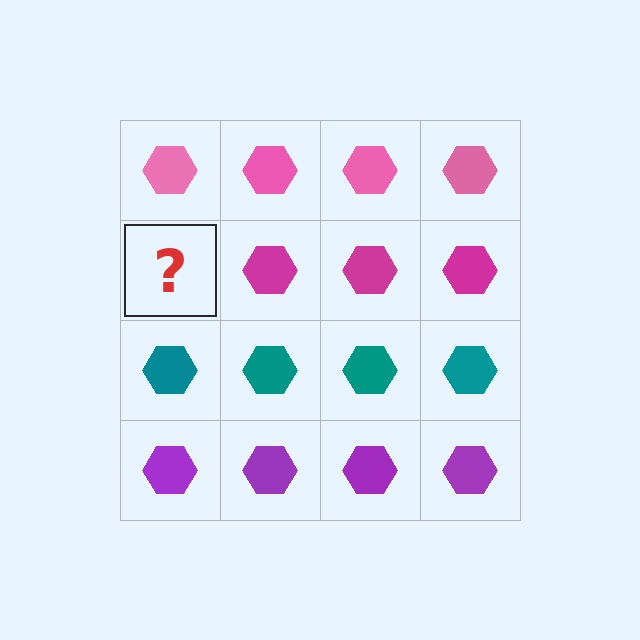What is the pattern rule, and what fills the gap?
The rule is that each row has a consistent color. The gap should be filled with a magenta hexagon.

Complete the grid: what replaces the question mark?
The question mark should be replaced with a magenta hexagon.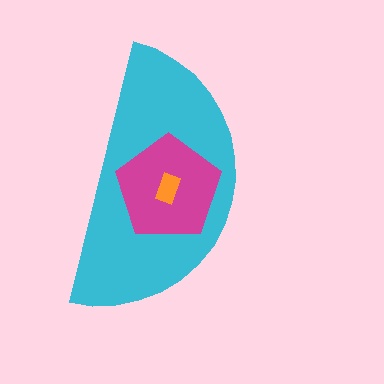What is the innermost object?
The orange rectangle.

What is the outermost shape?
The cyan semicircle.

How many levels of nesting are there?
3.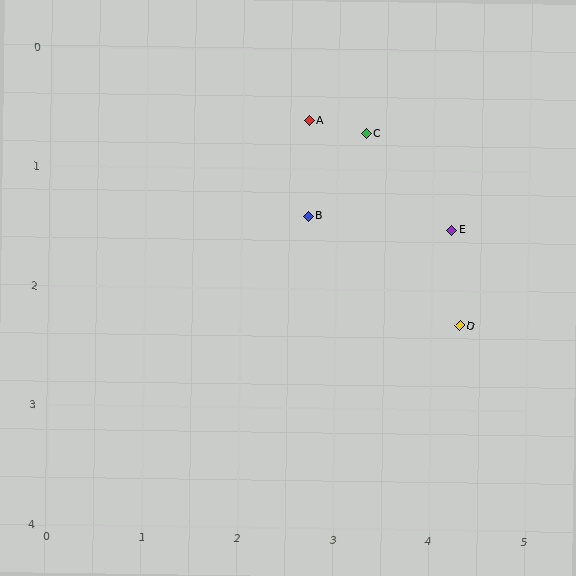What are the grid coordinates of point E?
Point E is at approximately (4.2, 1.5).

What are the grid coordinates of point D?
Point D is at approximately (4.3, 2.3).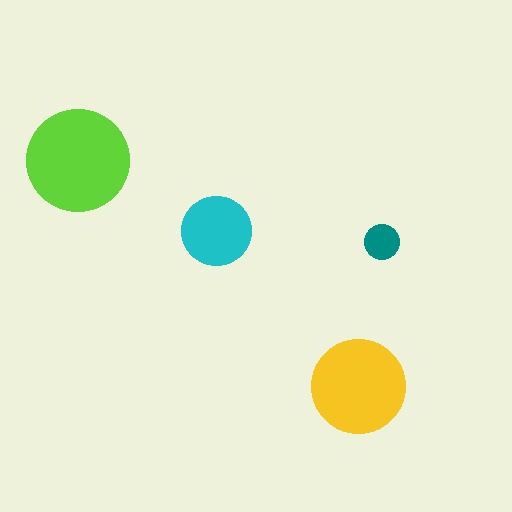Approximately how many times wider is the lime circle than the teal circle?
About 3 times wider.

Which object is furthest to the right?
The teal circle is rightmost.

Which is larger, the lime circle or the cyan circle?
The lime one.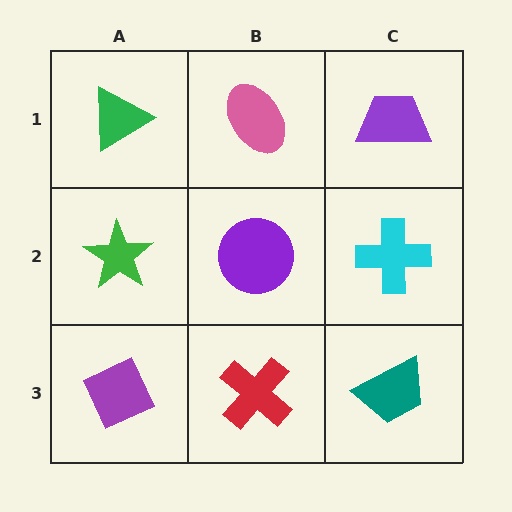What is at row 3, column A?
A purple diamond.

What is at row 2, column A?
A green star.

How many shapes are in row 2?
3 shapes.